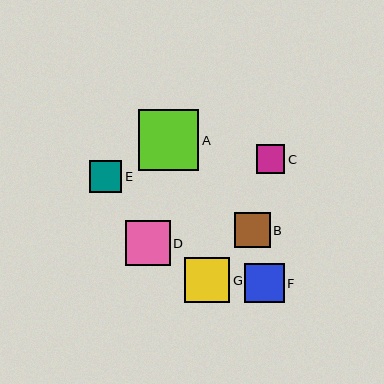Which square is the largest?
Square A is the largest with a size of approximately 61 pixels.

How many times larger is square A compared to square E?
Square A is approximately 1.9 times the size of square E.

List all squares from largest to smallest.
From largest to smallest: A, G, D, F, B, E, C.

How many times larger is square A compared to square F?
Square A is approximately 1.5 times the size of square F.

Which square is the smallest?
Square C is the smallest with a size of approximately 29 pixels.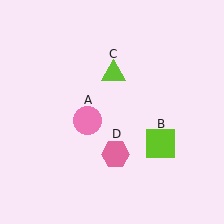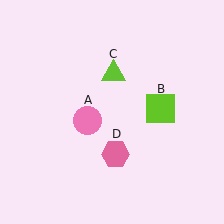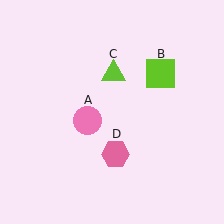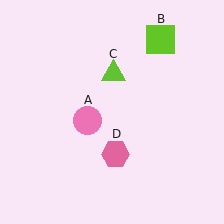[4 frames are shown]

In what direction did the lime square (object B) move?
The lime square (object B) moved up.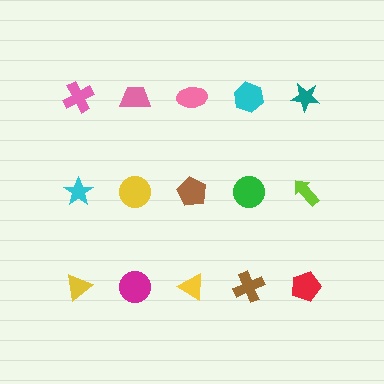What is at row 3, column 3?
A yellow triangle.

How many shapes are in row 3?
5 shapes.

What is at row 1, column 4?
A cyan hexagon.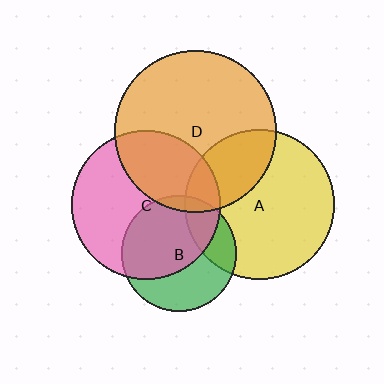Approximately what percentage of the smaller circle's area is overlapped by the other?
Approximately 30%.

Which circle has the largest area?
Circle D (orange).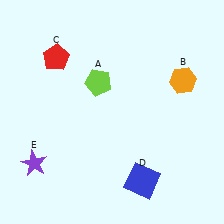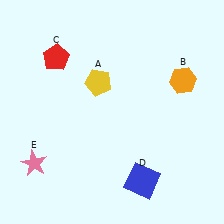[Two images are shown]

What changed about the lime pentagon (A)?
In Image 1, A is lime. In Image 2, it changed to yellow.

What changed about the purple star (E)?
In Image 1, E is purple. In Image 2, it changed to pink.